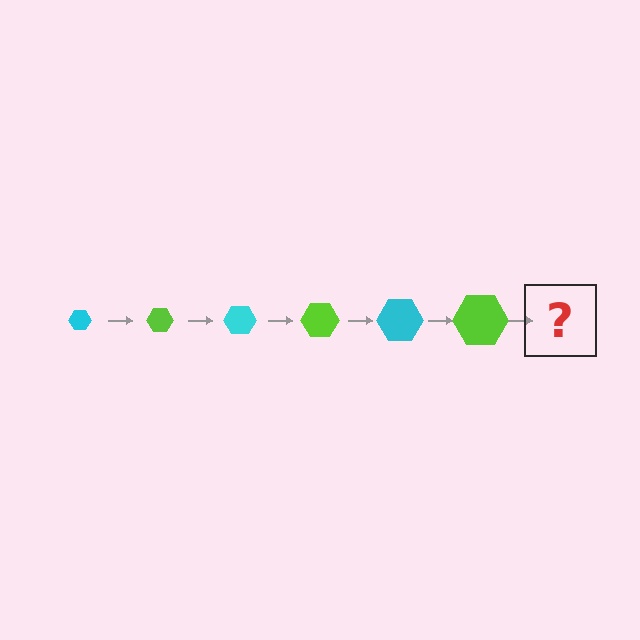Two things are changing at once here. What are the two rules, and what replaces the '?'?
The two rules are that the hexagon grows larger each step and the color cycles through cyan and lime. The '?' should be a cyan hexagon, larger than the previous one.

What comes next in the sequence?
The next element should be a cyan hexagon, larger than the previous one.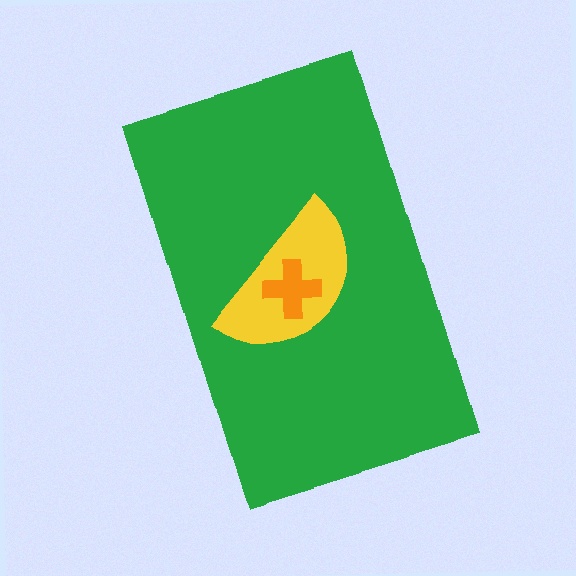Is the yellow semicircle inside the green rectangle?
Yes.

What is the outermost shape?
The green rectangle.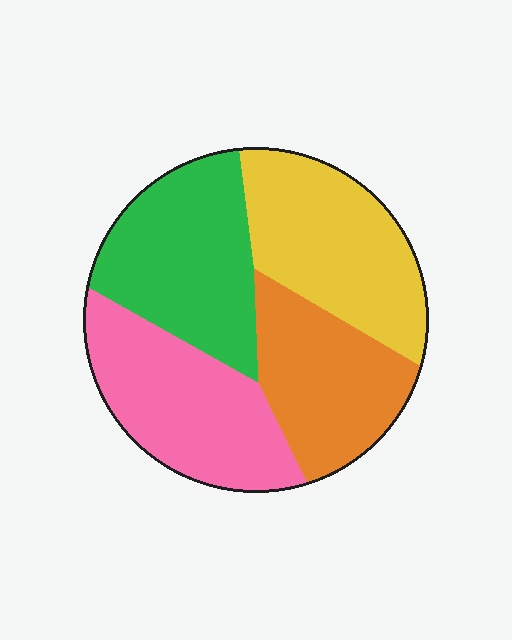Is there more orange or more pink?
Pink.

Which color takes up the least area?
Orange, at roughly 20%.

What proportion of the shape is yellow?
Yellow takes up between a sixth and a third of the shape.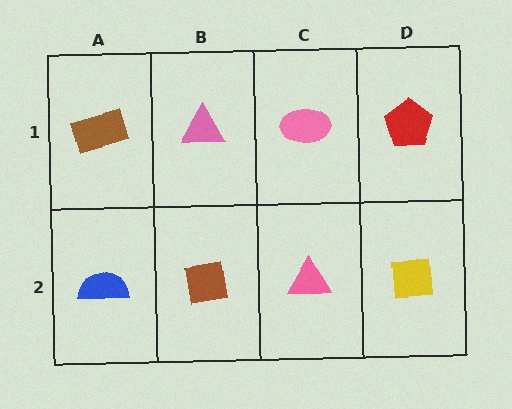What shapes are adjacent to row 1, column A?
A blue semicircle (row 2, column A), a pink triangle (row 1, column B).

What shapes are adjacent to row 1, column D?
A yellow square (row 2, column D), a pink ellipse (row 1, column C).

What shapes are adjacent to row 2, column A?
A brown rectangle (row 1, column A), a brown square (row 2, column B).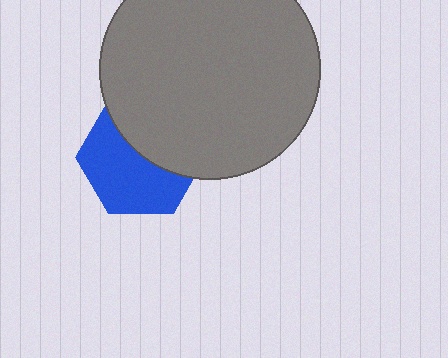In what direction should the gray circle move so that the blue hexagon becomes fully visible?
The gray circle should move up. That is the shortest direction to clear the overlap and leave the blue hexagon fully visible.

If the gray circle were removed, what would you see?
You would see the complete blue hexagon.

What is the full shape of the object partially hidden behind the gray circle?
The partially hidden object is a blue hexagon.